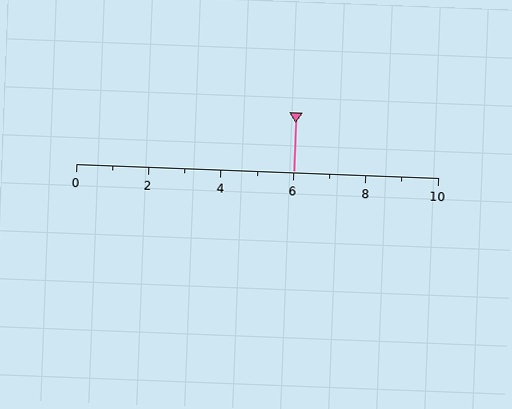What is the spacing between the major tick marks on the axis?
The major ticks are spaced 2 apart.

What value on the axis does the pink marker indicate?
The marker indicates approximately 6.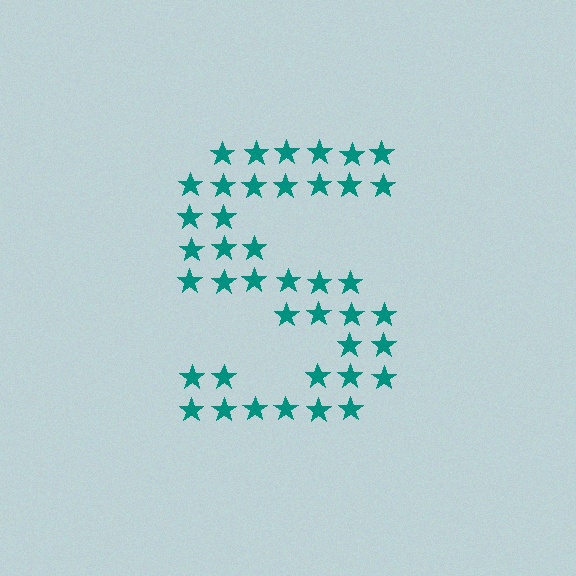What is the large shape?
The large shape is the letter S.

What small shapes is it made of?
It is made of small stars.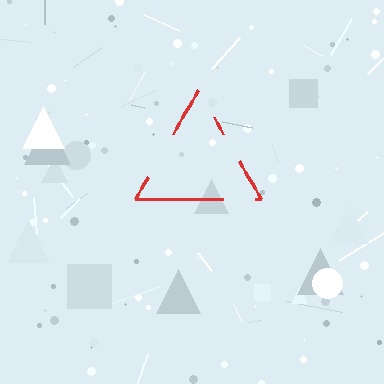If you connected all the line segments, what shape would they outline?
They would outline a triangle.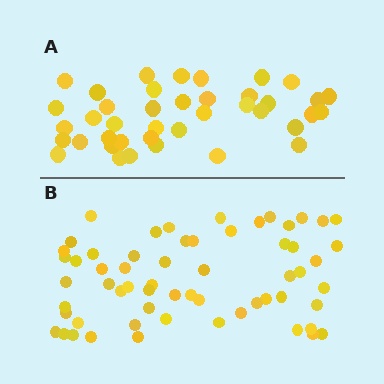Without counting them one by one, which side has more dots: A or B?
Region B (the bottom region) has more dots.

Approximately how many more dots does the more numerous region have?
Region B has approximately 20 more dots than region A.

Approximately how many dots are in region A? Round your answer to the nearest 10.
About 40 dots.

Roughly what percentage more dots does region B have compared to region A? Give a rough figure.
About 50% more.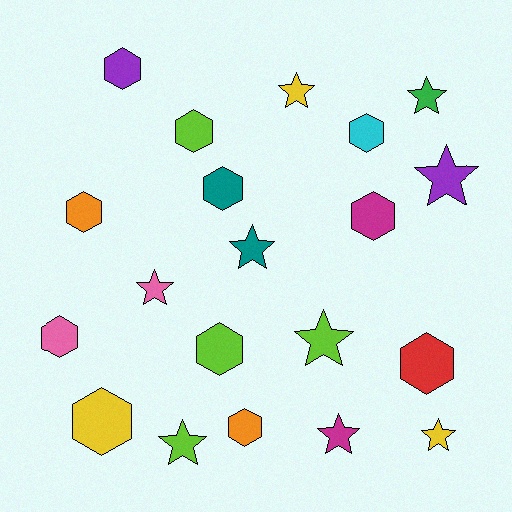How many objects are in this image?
There are 20 objects.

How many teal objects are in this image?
There are 2 teal objects.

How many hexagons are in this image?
There are 11 hexagons.